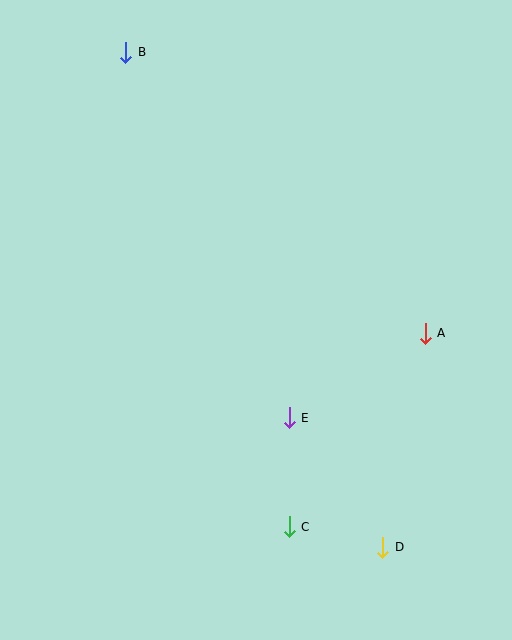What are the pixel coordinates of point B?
Point B is at (126, 52).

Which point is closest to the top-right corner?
Point A is closest to the top-right corner.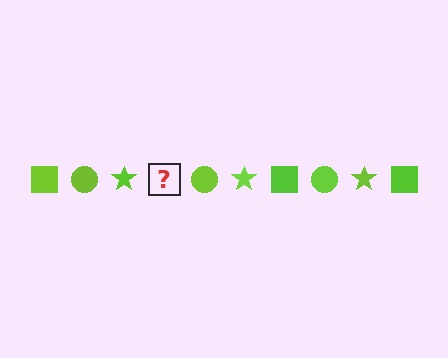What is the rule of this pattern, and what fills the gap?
The rule is that the pattern cycles through square, circle, star shapes in lime. The gap should be filled with a lime square.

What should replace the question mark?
The question mark should be replaced with a lime square.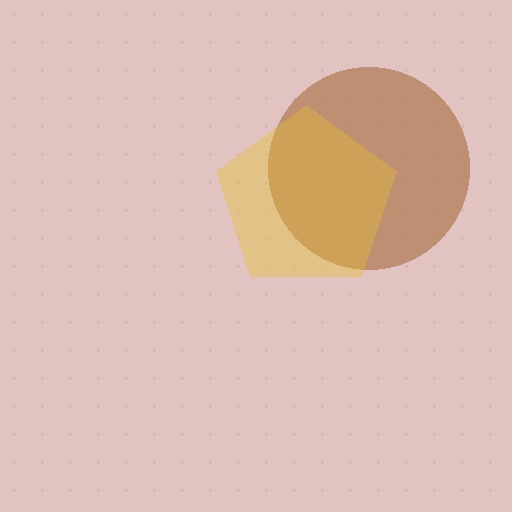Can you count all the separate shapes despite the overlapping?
Yes, there are 2 separate shapes.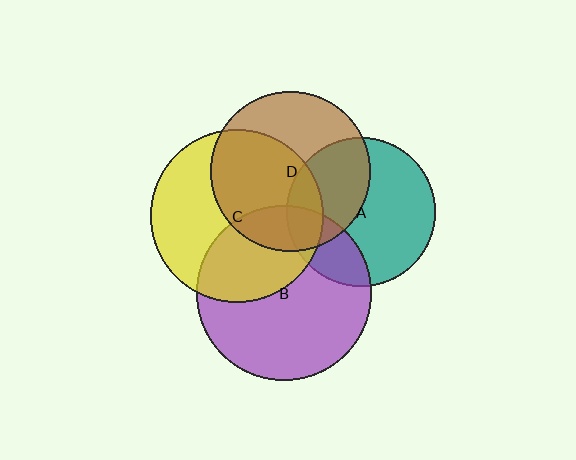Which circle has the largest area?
Circle B (purple).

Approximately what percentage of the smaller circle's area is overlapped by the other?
Approximately 15%.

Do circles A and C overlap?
Yes.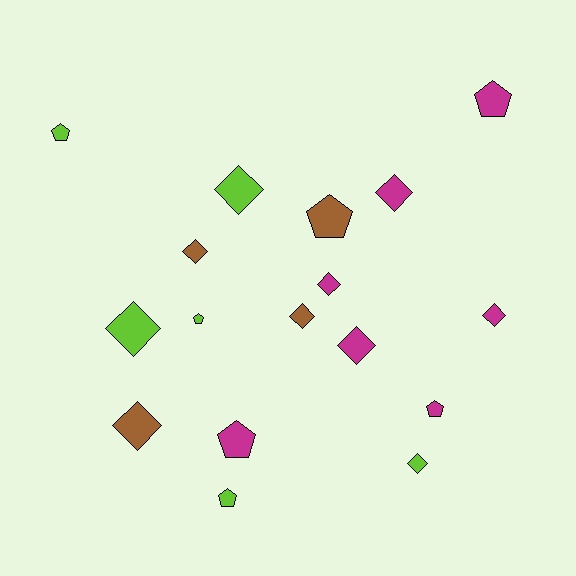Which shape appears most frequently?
Diamond, with 10 objects.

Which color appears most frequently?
Magenta, with 7 objects.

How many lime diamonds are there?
There are 3 lime diamonds.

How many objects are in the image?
There are 17 objects.